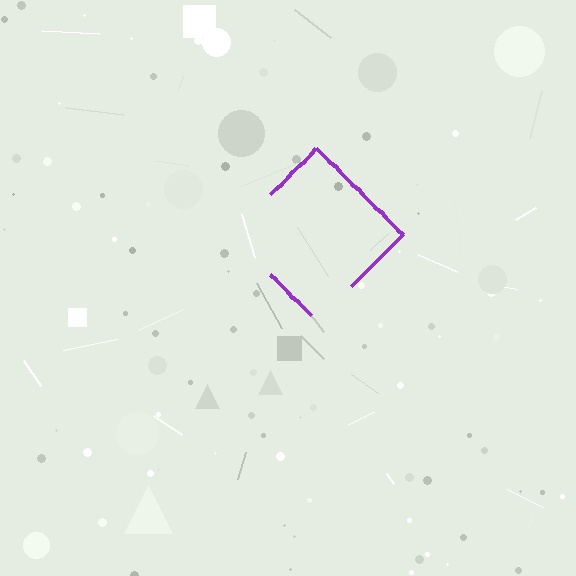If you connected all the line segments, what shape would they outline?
They would outline a diamond.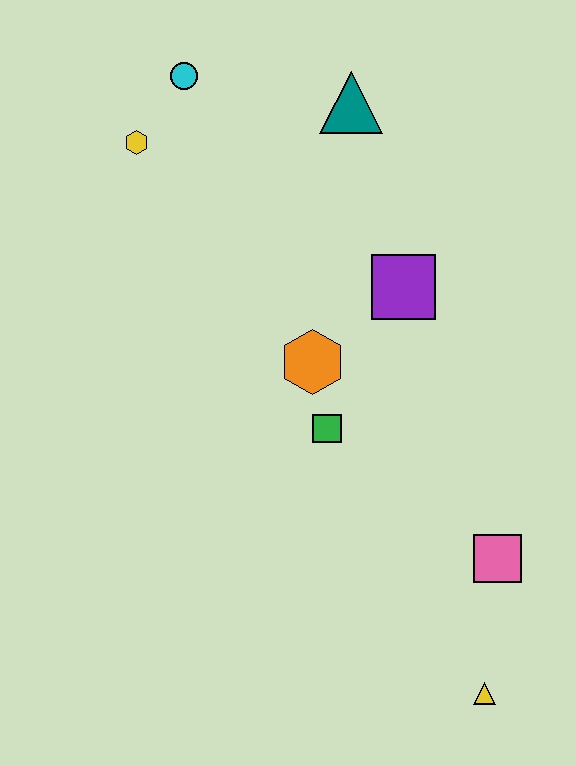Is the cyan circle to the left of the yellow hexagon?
No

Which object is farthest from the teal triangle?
The yellow triangle is farthest from the teal triangle.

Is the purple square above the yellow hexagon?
No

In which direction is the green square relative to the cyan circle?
The green square is below the cyan circle.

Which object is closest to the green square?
The orange hexagon is closest to the green square.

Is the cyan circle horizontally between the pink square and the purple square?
No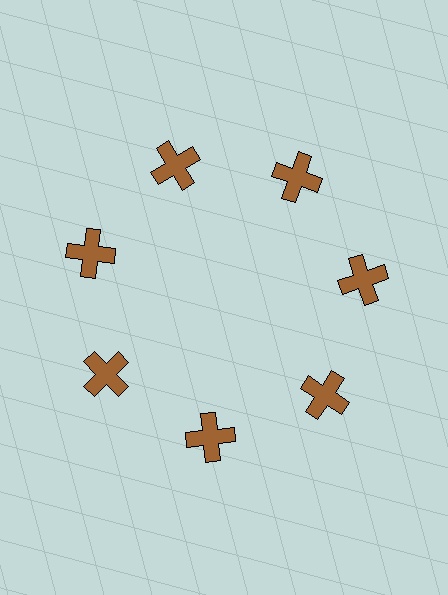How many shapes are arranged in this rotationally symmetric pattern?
There are 7 shapes, arranged in 7 groups of 1.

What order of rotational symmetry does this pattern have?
This pattern has 7-fold rotational symmetry.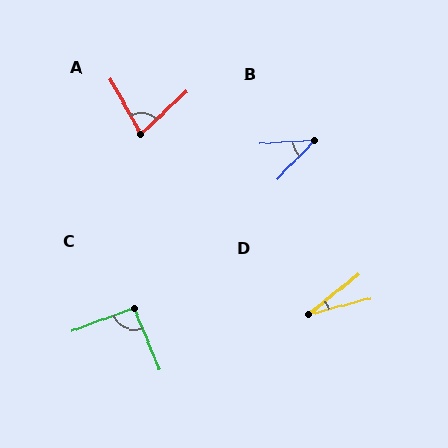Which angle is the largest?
C, at approximately 92 degrees.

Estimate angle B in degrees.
Approximately 42 degrees.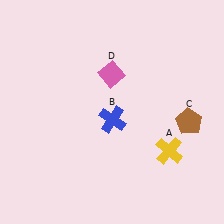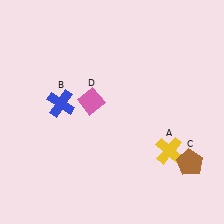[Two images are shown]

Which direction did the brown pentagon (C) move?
The brown pentagon (C) moved down.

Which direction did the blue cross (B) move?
The blue cross (B) moved left.